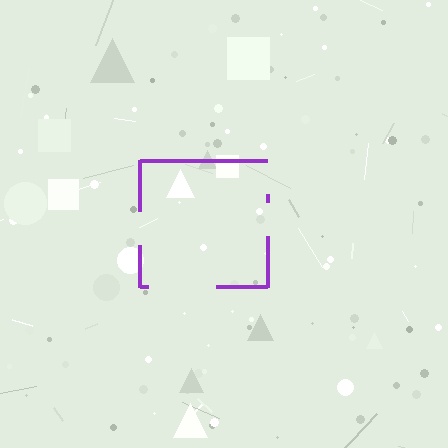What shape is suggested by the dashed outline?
The dashed outline suggests a square.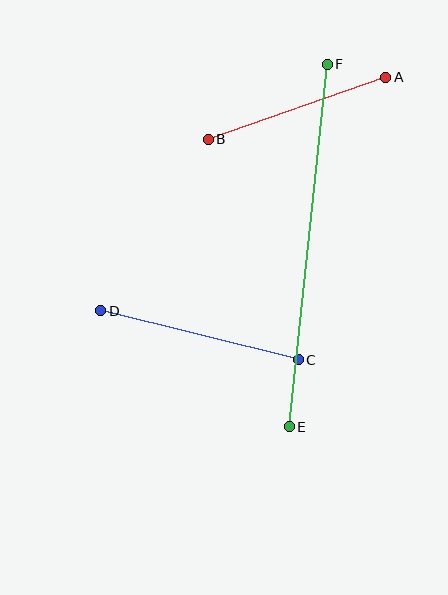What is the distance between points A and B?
The distance is approximately 188 pixels.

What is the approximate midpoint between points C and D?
The midpoint is at approximately (200, 335) pixels.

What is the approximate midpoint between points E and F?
The midpoint is at approximately (308, 245) pixels.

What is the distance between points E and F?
The distance is approximately 365 pixels.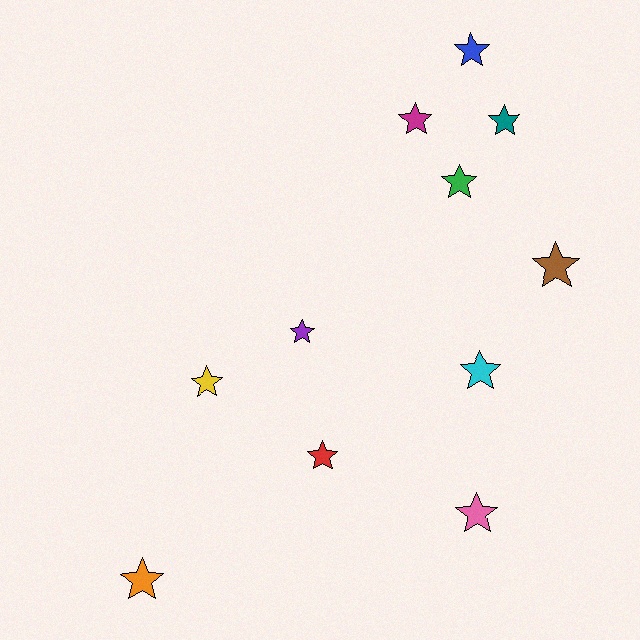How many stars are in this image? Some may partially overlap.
There are 11 stars.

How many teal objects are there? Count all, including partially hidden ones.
There is 1 teal object.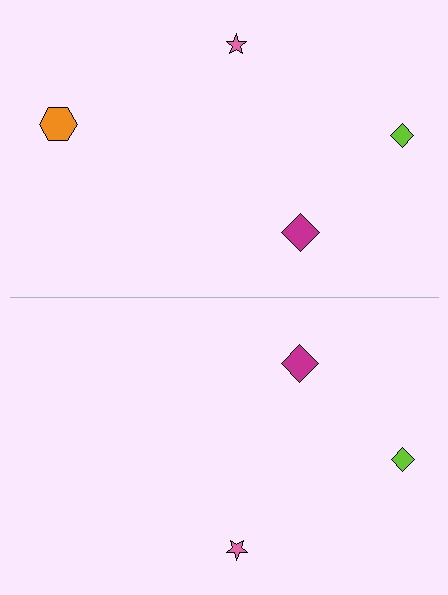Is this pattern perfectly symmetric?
No, the pattern is not perfectly symmetric. A orange hexagon is missing from the bottom side.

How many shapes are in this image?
There are 7 shapes in this image.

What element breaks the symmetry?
A orange hexagon is missing from the bottom side.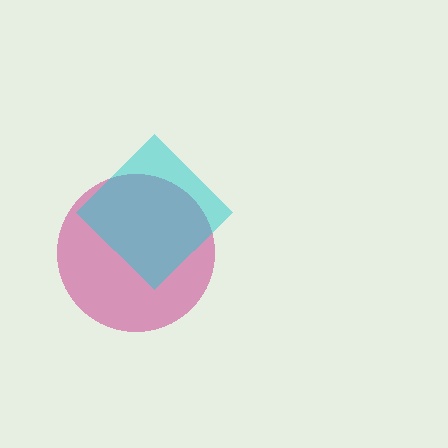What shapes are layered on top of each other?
The layered shapes are: a magenta circle, a cyan diamond.